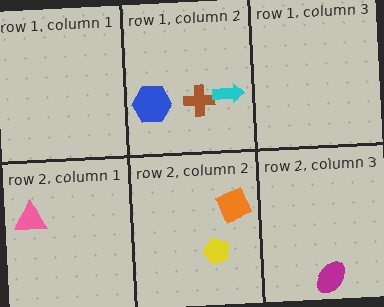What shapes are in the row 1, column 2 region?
The blue hexagon, the brown cross, the cyan arrow.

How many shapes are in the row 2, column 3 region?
1.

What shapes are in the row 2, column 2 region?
The orange diamond, the yellow pentagon.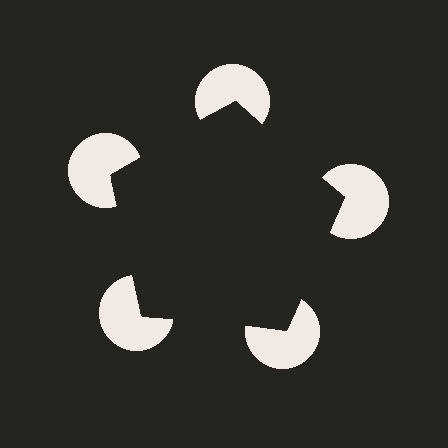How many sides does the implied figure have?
5 sides.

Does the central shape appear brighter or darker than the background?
It typically appears slightly darker than the background, even though no actual brightness change is drawn.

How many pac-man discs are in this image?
There are 5 — one at each vertex of the illusory pentagon.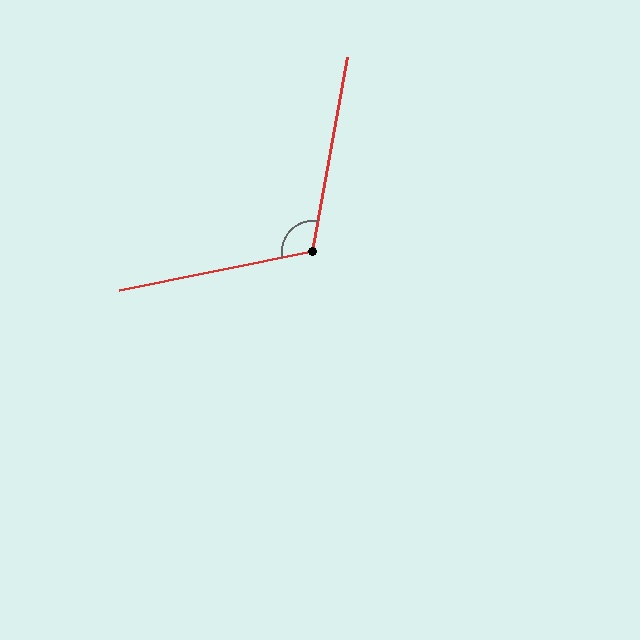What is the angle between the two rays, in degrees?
Approximately 112 degrees.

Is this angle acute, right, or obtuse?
It is obtuse.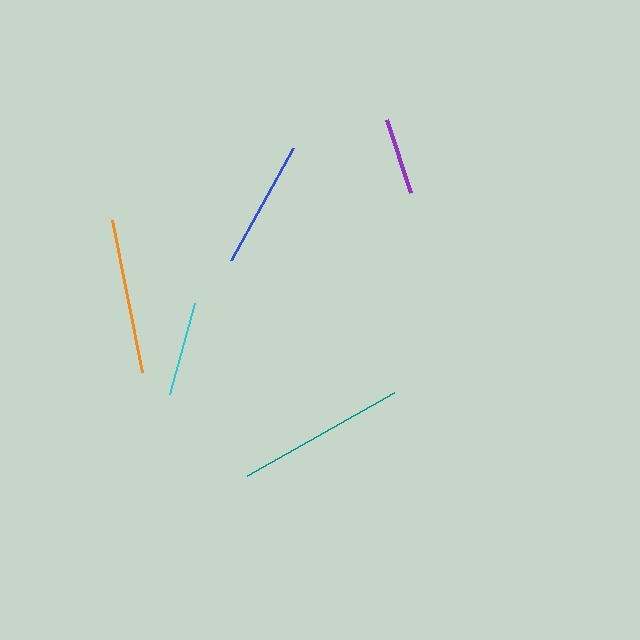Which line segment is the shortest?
The purple line is the shortest at approximately 77 pixels.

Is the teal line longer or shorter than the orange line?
The teal line is longer than the orange line.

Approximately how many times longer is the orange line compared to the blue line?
The orange line is approximately 1.2 times the length of the blue line.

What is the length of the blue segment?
The blue segment is approximately 128 pixels long.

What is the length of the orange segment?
The orange segment is approximately 154 pixels long.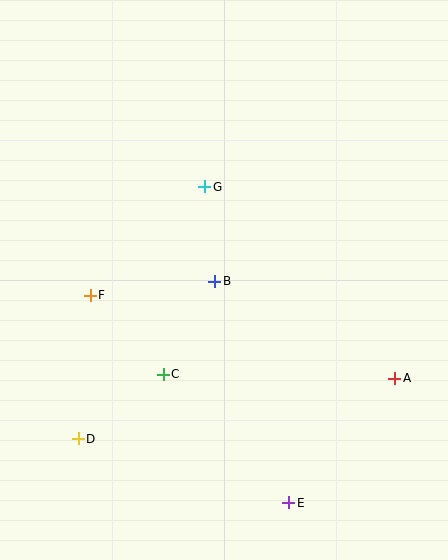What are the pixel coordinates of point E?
Point E is at (289, 503).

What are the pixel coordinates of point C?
Point C is at (163, 374).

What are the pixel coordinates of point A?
Point A is at (395, 378).